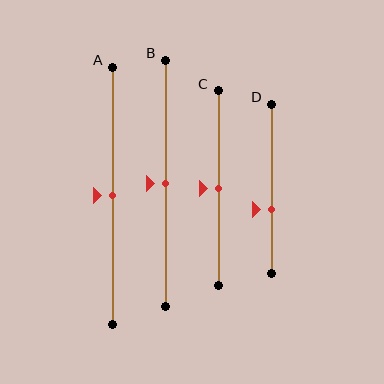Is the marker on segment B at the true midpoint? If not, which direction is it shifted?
Yes, the marker on segment B is at the true midpoint.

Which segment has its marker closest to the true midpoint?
Segment A has its marker closest to the true midpoint.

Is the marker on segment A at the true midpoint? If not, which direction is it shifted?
Yes, the marker on segment A is at the true midpoint.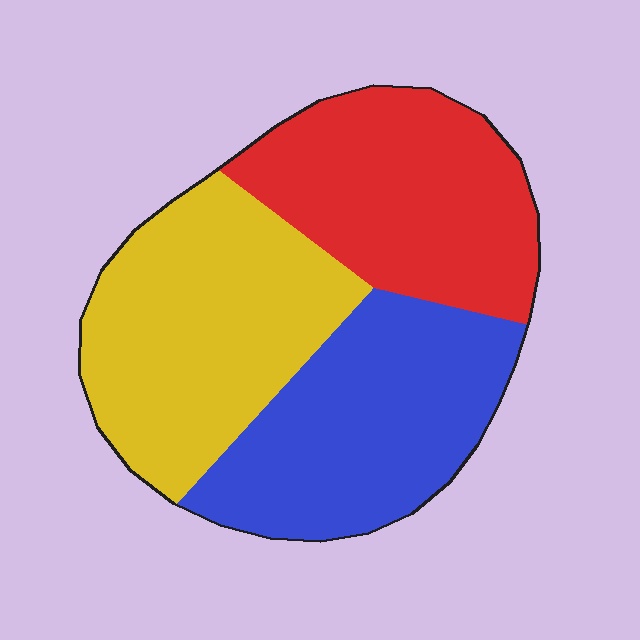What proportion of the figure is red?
Red covers roughly 30% of the figure.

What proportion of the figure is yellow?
Yellow covers roughly 35% of the figure.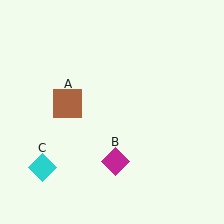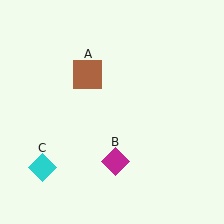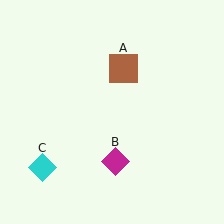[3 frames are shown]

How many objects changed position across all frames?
1 object changed position: brown square (object A).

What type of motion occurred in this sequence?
The brown square (object A) rotated clockwise around the center of the scene.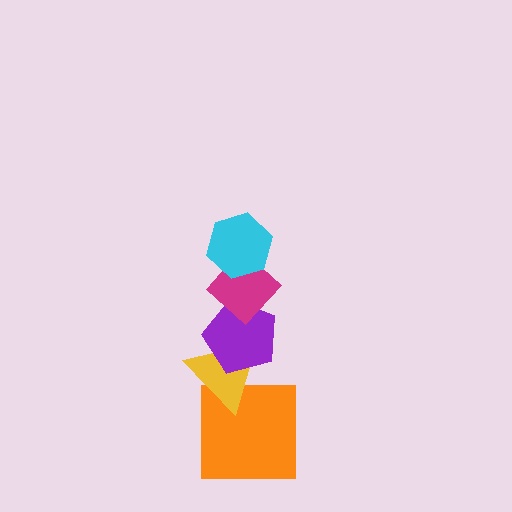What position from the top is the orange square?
The orange square is 5th from the top.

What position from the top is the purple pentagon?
The purple pentagon is 3rd from the top.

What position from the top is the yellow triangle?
The yellow triangle is 4th from the top.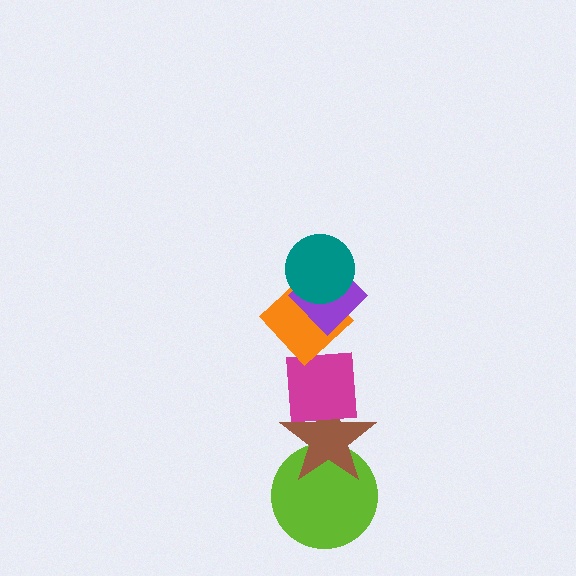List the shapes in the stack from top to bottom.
From top to bottom: the teal circle, the purple diamond, the orange diamond, the magenta square, the brown star, the lime circle.